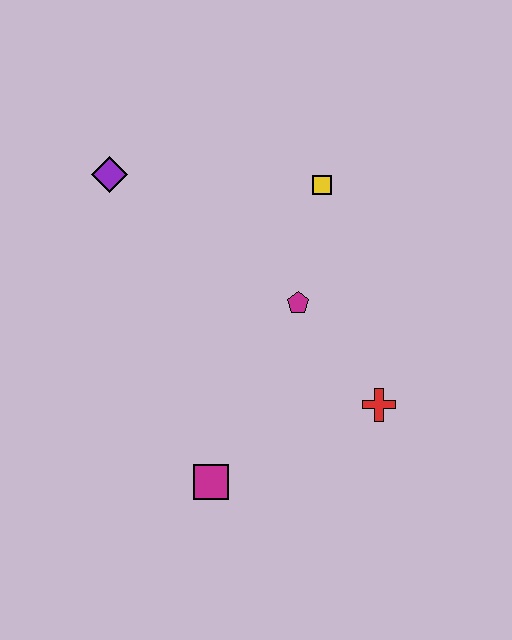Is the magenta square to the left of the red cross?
Yes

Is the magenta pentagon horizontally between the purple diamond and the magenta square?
No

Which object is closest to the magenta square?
The red cross is closest to the magenta square.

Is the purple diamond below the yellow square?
No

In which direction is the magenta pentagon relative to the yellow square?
The magenta pentagon is below the yellow square.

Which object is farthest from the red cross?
The purple diamond is farthest from the red cross.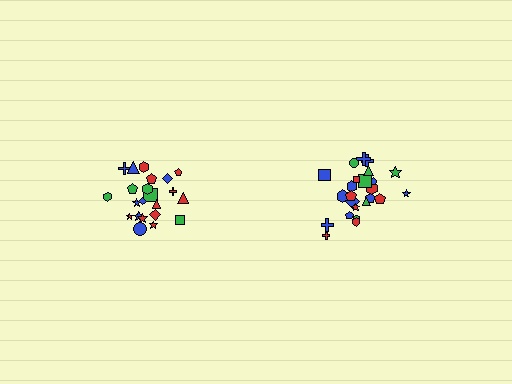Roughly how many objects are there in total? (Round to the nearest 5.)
Roughly 45 objects in total.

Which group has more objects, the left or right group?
The right group.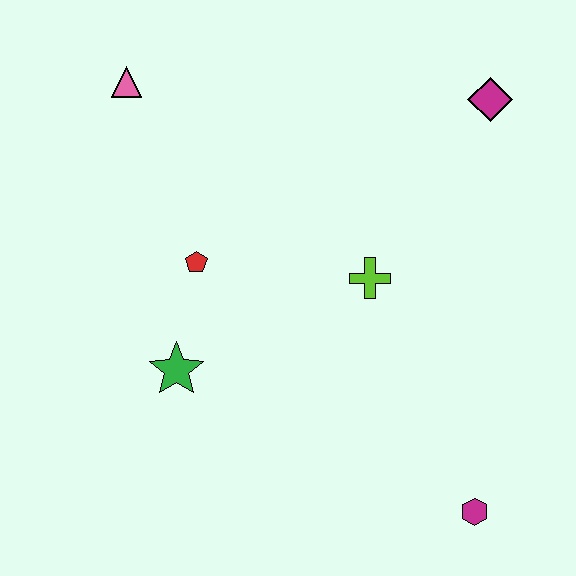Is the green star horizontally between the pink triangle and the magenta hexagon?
Yes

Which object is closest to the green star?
The red pentagon is closest to the green star.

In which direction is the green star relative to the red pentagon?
The green star is below the red pentagon.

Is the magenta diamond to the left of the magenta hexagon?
No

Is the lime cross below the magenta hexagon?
No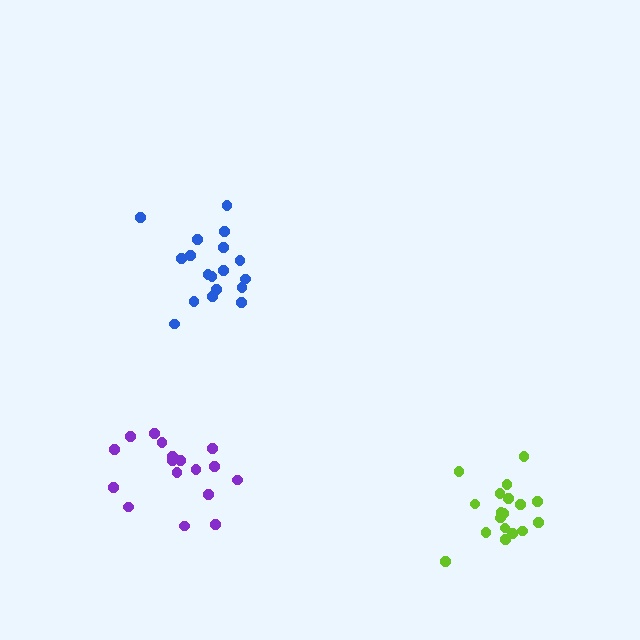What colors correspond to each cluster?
The clusters are colored: purple, lime, blue.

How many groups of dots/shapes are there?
There are 3 groups.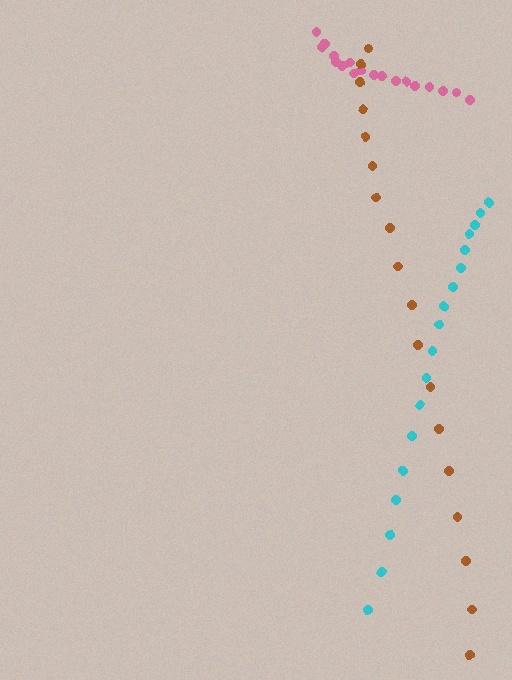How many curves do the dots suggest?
There are 3 distinct paths.